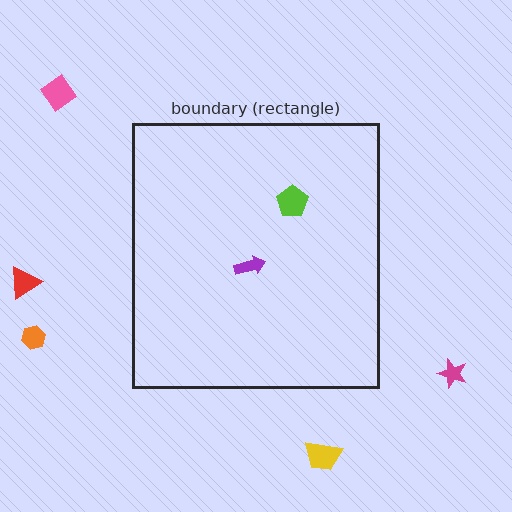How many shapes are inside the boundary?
2 inside, 5 outside.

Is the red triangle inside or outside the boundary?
Outside.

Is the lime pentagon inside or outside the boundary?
Inside.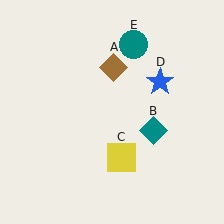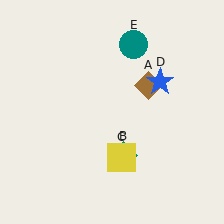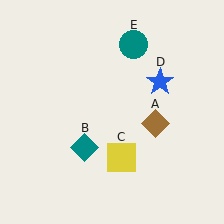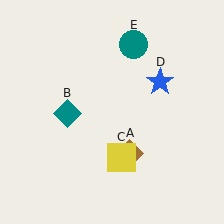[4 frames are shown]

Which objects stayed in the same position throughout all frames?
Yellow square (object C) and blue star (object D) and teal circle (object E) remained stationary.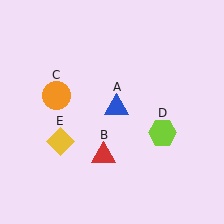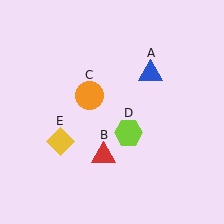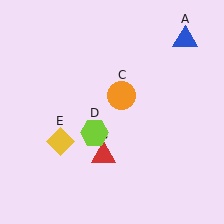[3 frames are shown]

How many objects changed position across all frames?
3 objects changed position: blue triangle (object A), orange circle (object C), lime hexagon (object D).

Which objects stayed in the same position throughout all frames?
Red triangle (object B) and yellow diamond (object E) remained stationary.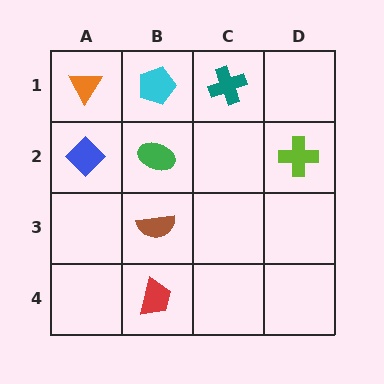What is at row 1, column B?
A cyan pentagon.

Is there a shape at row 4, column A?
No, that cell is empty.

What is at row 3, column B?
A brown semicircle.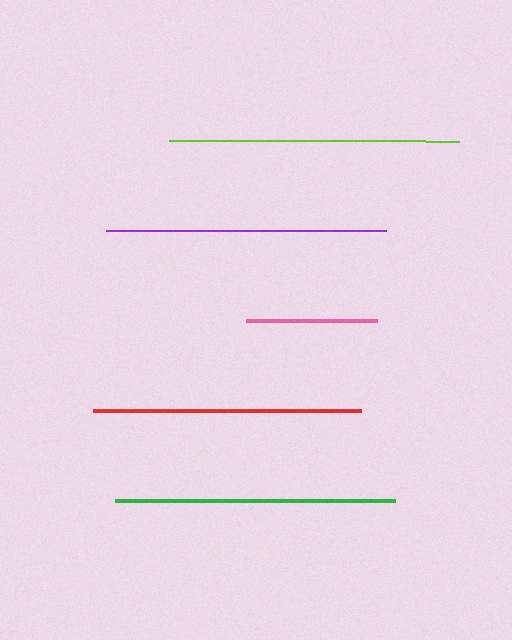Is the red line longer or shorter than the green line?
The green line is longer than the red line.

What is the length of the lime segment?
The lime segment is approximately 290 pixels long.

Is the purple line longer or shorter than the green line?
The purple line is longer than the green line.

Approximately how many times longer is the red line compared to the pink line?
The red line is approximately 2.1 times the length of the pink line.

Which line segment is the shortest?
The pink line is the shortest at approximately 131 pixels.